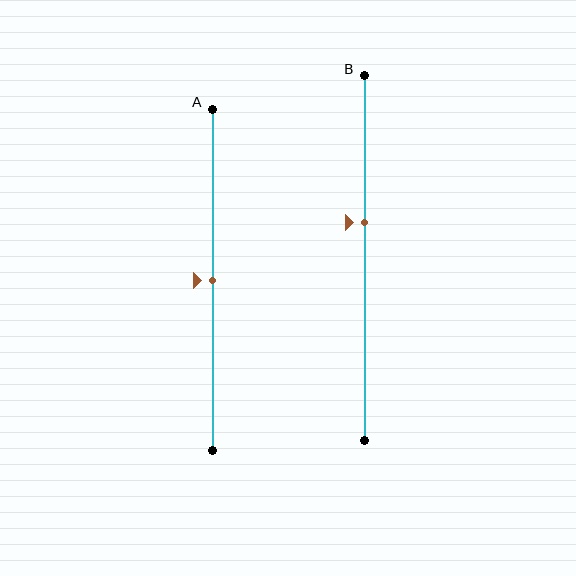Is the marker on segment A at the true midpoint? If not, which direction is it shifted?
Yes, the marker on segment A is at the true midpoint.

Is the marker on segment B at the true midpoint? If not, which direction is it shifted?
No, the marker on segment B is shifted upward by about 10% of the segment length.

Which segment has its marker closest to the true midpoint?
Segment A has its marker closest to the true midpoint.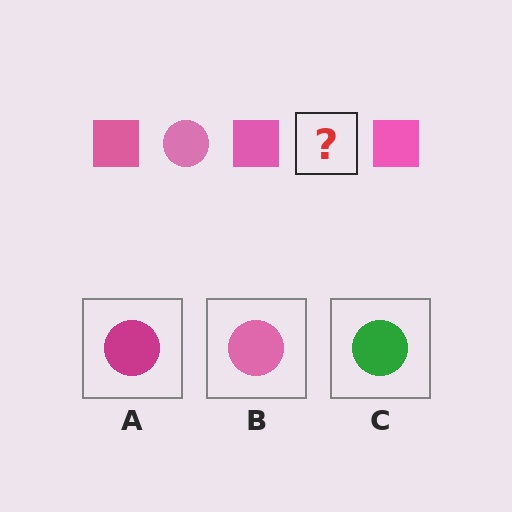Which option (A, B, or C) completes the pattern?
B.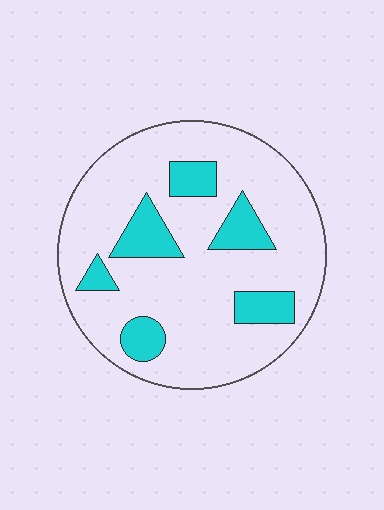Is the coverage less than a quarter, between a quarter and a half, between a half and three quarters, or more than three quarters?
Less than a quarter.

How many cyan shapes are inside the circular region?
6.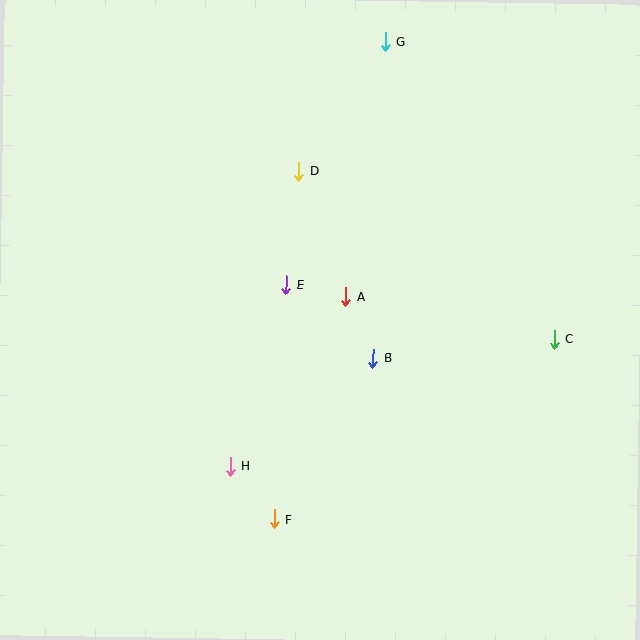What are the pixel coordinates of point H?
Point H is at (230, 466).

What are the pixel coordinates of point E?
Point E is at (286, 285).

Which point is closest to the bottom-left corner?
Point H is closest to the bottom-left corner.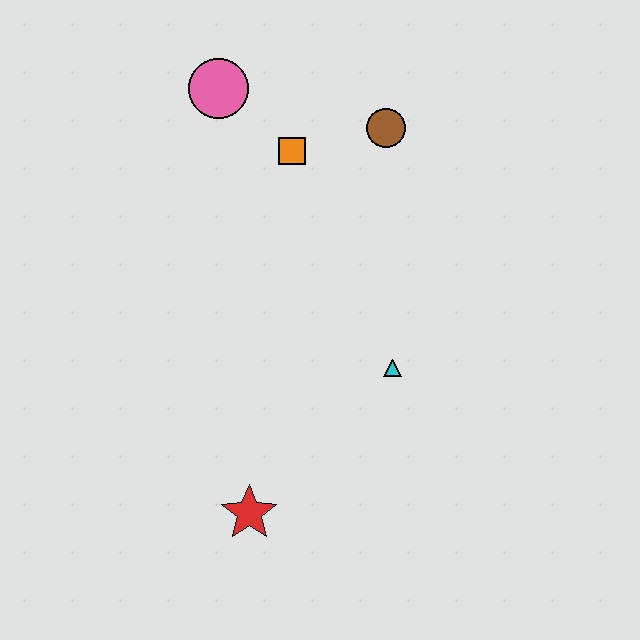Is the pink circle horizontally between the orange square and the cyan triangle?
No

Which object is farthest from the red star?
The pink circle is farthest from the red star.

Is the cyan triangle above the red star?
Yes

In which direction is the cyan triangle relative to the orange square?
The cyan triangle is below the orange square.